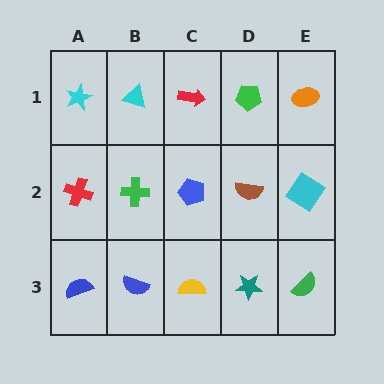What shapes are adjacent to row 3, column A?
A red cross (row 2, column A), a blue semicircle (row 3, column B).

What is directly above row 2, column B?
A cyan triangle.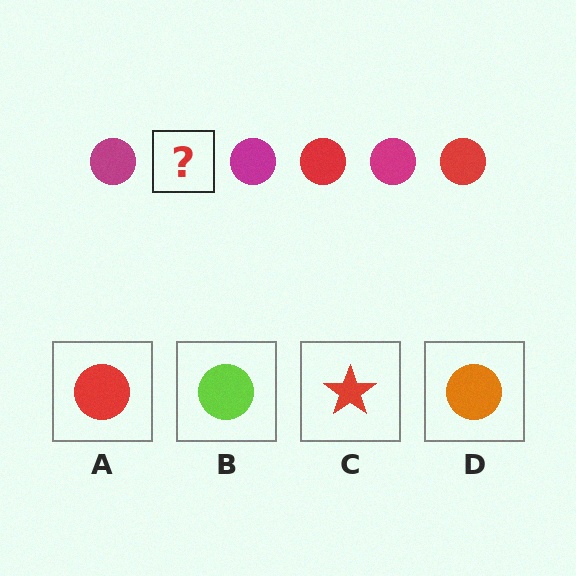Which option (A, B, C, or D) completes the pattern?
A.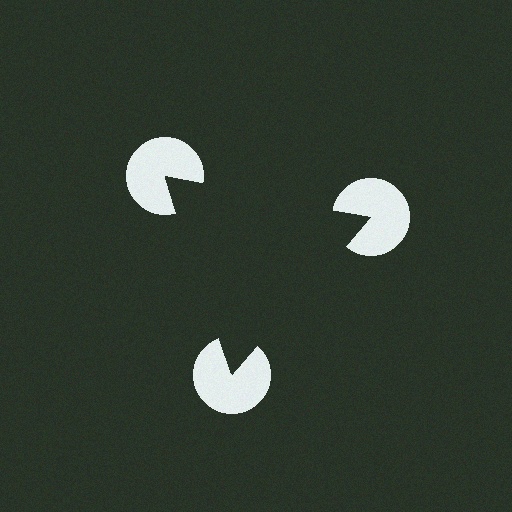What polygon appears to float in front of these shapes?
An illusory triangle — its edges are inferred from the aligned wedge cuts in the pac-man discs, not physically drawn.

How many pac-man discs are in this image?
There are 3 — one at each vertex of the illusory triangle.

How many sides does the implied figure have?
3 sides.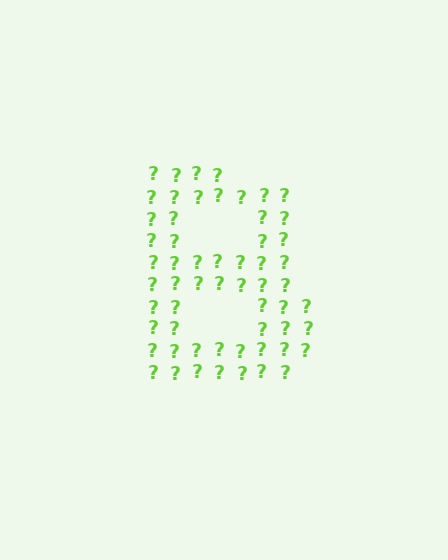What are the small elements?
The small elements are question marks.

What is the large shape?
The large shape is the letter B.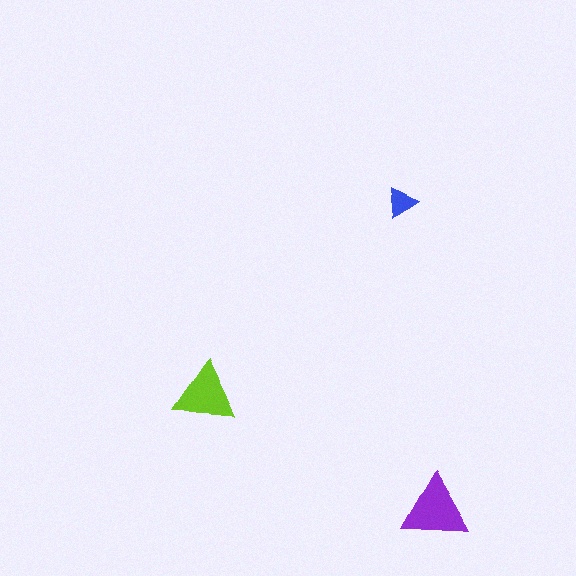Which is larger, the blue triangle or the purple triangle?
The purple one.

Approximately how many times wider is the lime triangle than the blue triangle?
About 2 times wider.